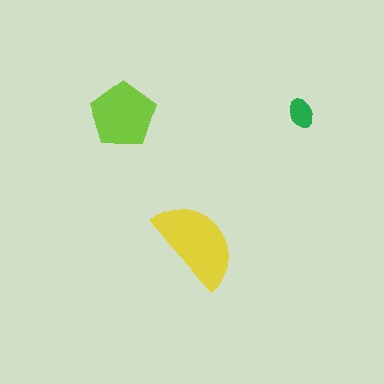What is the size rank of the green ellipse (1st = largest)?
3rd.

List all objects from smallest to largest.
The green ellipse, the lime pentagon, the yellow semicircle.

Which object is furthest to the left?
The lime pentagon is leftmost.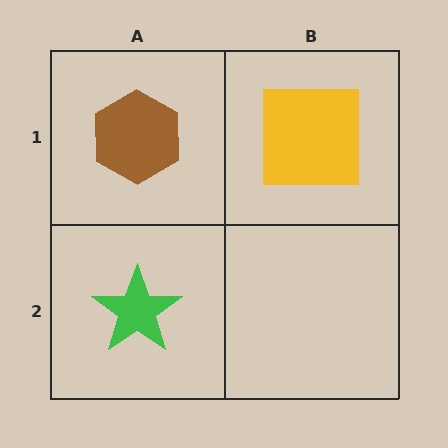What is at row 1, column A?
A brown hexagon.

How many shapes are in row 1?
2 shapes.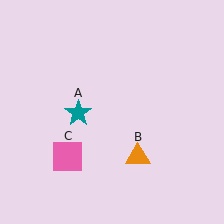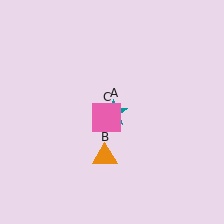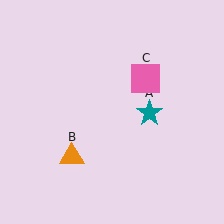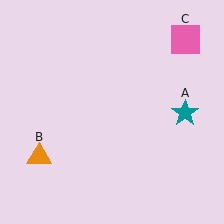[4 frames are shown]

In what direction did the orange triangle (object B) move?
The orange triangle (object B) moved left.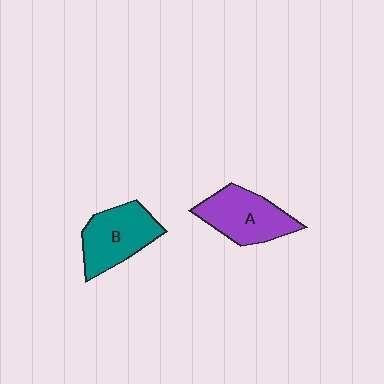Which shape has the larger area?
Shape A (purple).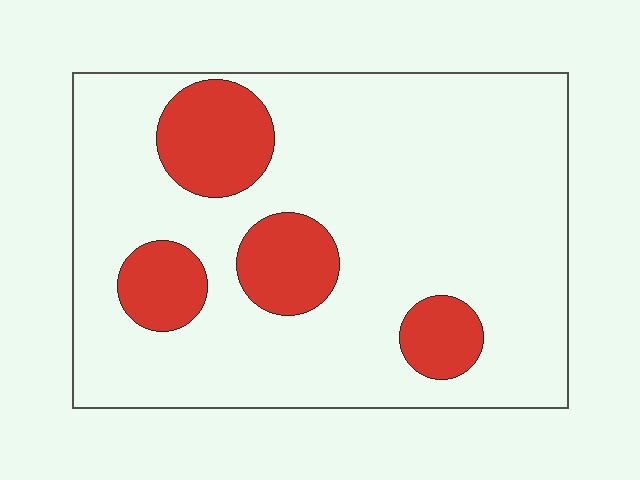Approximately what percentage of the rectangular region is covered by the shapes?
Approximately 20%.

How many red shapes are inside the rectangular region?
4.